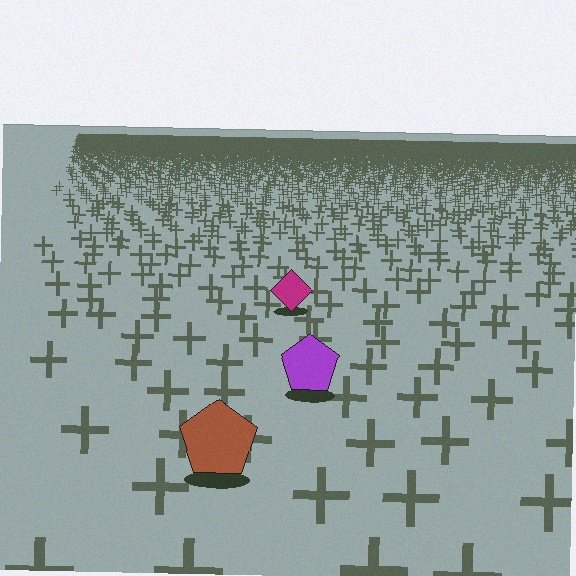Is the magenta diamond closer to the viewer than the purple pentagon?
No. The purple pentagon is closer — you can tell from the texture gradient: the ground texture is coarser near it.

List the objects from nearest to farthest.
From nearest to farthest: the brown pentagon, the purple pentagon, the magenta diamond.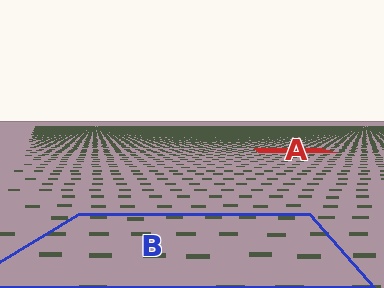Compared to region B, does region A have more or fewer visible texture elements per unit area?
Region A has more texture elements per unit area — they are packed more densely because it is farther away.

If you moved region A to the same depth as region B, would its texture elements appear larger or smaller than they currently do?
They would appear larger. At a closer depth, the same texture elements are projected at a bigger on-screen size.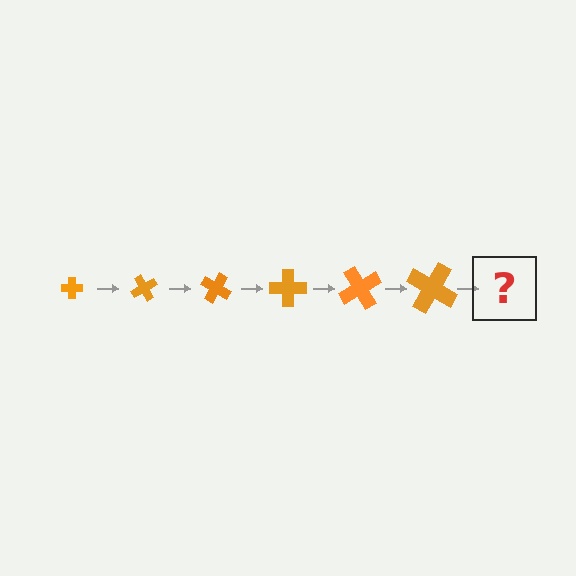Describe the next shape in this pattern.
It should be a cross, larger than the previous one and rotated 360 degrees from the start.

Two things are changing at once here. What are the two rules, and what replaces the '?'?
The two rules are that the cross grows larger each step and it rotates 60 degrees each step. The '?' should be a cross, larger than the previous one and rotated 360 degrees from the start.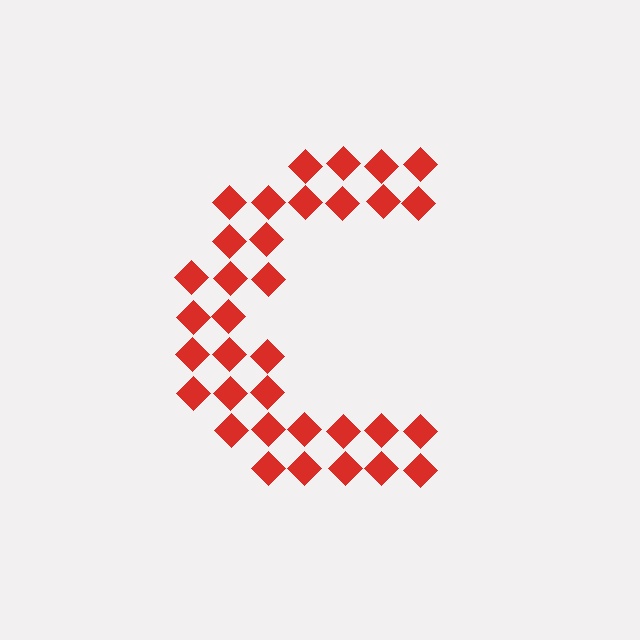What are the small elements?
The small elements are diamonds.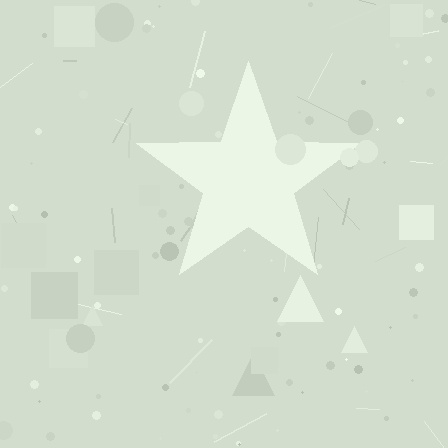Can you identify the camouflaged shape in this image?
The camouflaged shape is a star.